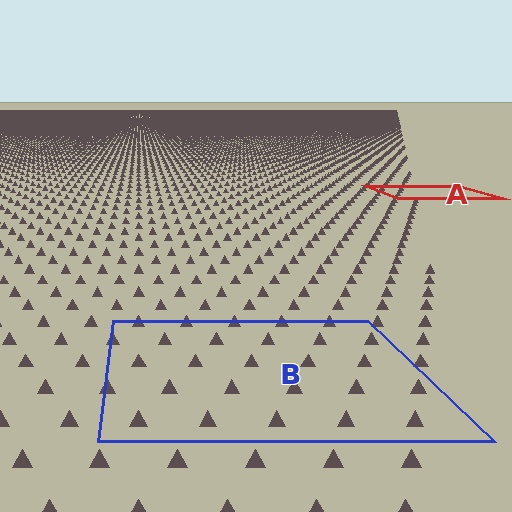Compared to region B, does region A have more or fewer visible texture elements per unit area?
Region A has more texture elements per unit area — they are packed more densely because it is farther away.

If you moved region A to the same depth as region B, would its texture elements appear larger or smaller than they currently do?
They would appear larger. At a closer depth, the same texture elements are projected at a bigger on-screen size.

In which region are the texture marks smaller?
The texture marks are smaller in region A, because it is farther away.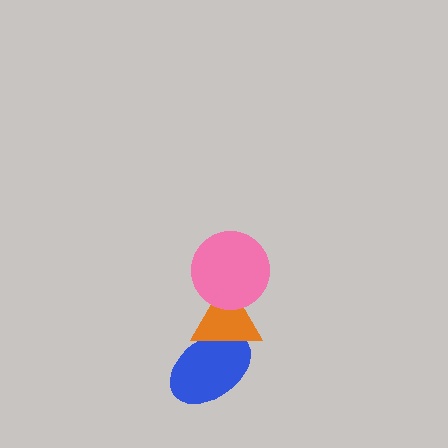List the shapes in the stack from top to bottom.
From top to bottom: the pink circle, the orange triangle, the blue ellipse.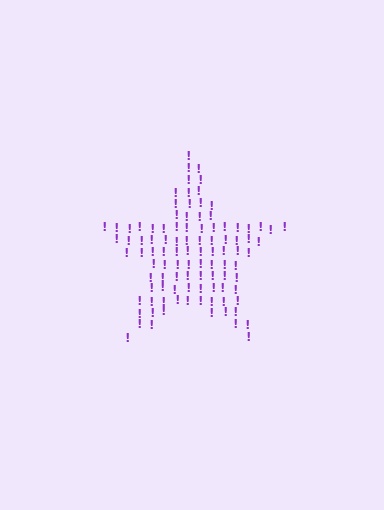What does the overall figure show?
The overall figure shows a star.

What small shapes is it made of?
It is made of small exclamation marks.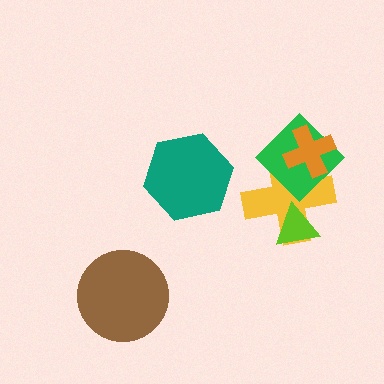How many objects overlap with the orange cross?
2 objects overlap with the orange cross.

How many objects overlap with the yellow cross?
3 objects overlap with the yellow cross.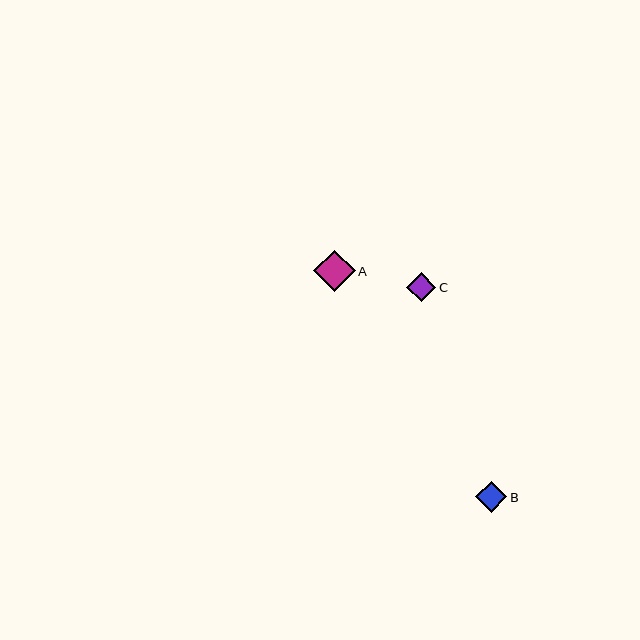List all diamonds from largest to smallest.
From largest to smallest: A, B, C.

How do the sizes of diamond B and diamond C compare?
Diamond B and diamond C are approximately the same size.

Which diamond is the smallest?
Diamond C is the smallest with a size of approximately 30 pixels.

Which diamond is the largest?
Diamond A is the largest with a size of approximately 41 pixels.